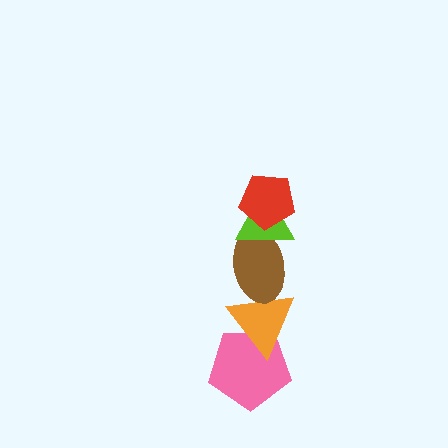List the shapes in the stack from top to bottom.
From top to bottom: the red pentagon, the lime triangle, the brown ellipse, the orange triangle, the pink pentagon.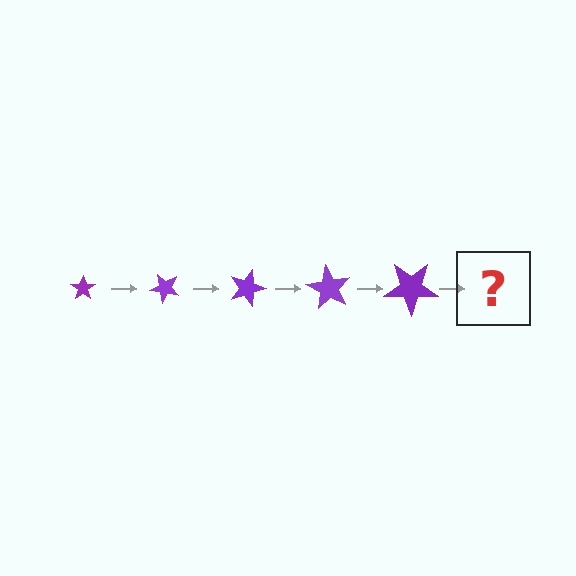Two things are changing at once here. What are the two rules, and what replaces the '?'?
The two rules are that the star grows larger each step and it rotates 45 degrees each step. The '?' should be a star, larger than the previous one and rotated 225 degrees from the start.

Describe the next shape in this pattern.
It should be a star, larger than the previous one and rotated 225 degrees from the start.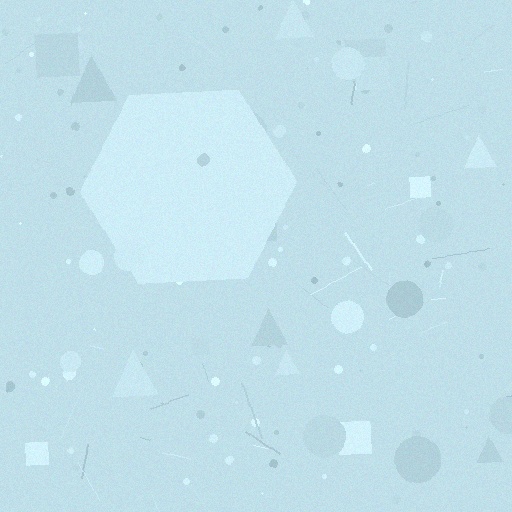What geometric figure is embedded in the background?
A hexagon is embedded in the background.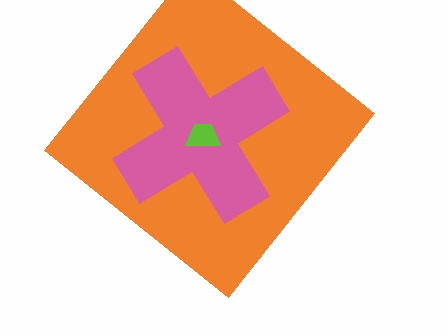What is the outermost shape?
The orange diamond.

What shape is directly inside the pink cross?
The lime trapezoid.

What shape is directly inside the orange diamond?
The pink cross.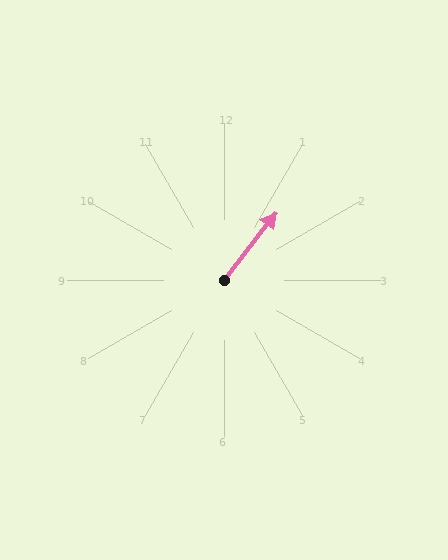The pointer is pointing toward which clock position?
Roughly 1 o'clock.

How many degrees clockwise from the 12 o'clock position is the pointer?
Approximately 38 degrees.